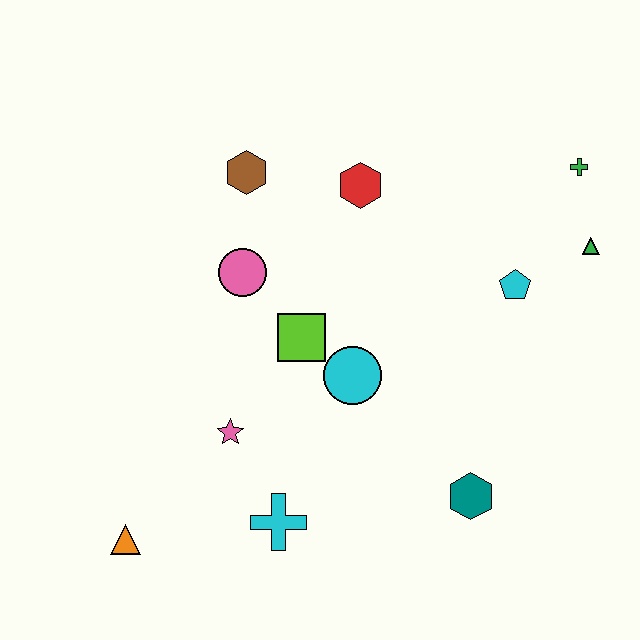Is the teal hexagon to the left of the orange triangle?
No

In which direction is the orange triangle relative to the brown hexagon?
The orange triangle is below the brown hexagon.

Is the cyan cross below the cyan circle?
Yes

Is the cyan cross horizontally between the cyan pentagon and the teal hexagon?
No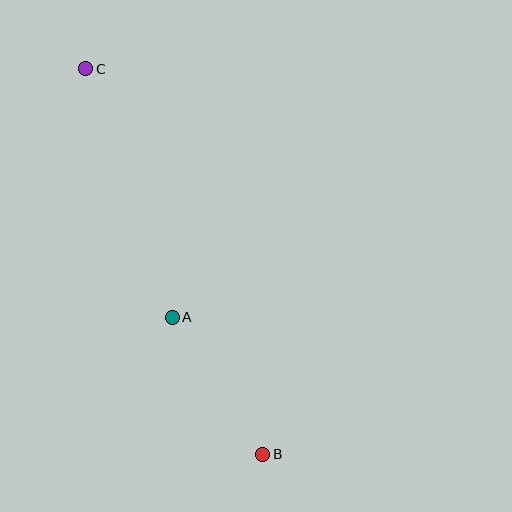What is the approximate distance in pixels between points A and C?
The distance between A and C is approximately 263 pixels.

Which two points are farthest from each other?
Points B and C are farthest from each other.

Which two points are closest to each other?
Points A and B are closest to each other.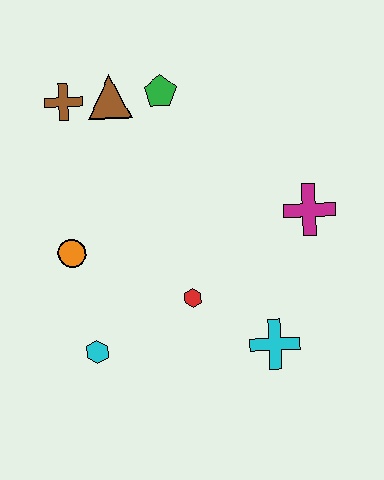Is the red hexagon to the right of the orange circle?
Yes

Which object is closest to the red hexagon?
The cyan cross is closest to the red hexagon.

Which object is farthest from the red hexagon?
The brown cross is farthest from the red hexagon.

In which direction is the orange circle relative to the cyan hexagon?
The orange circle is above the cyan hexagon.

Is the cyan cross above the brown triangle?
No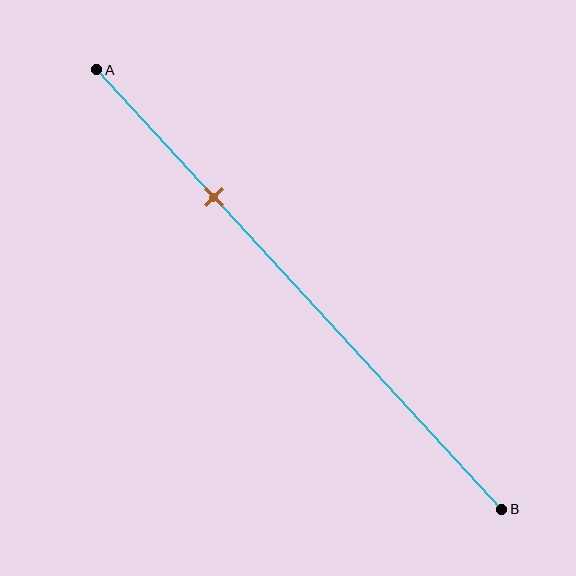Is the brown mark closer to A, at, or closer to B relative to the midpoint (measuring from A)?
The brown mark is closer to point A than the midpoint of segment AB.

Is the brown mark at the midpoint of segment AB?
No, the mark is at about 30% from A, not at the 50% midpoint.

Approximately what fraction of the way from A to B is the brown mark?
The brown mark is approximately 30% of the way from A to B.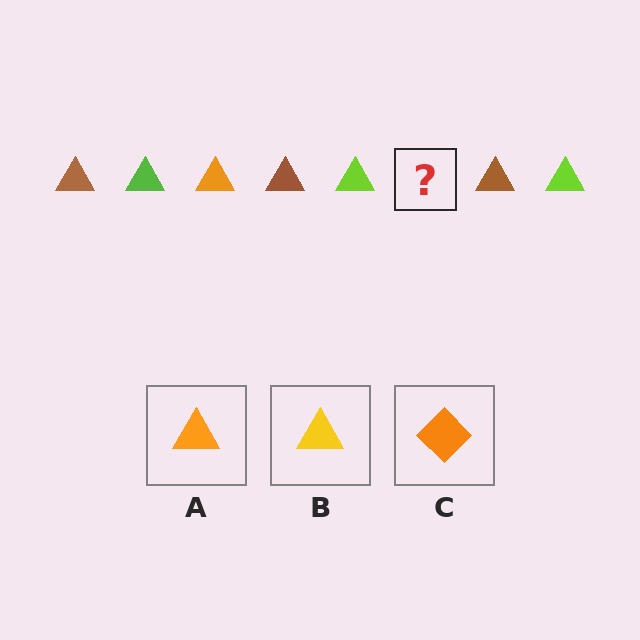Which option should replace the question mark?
Option A.